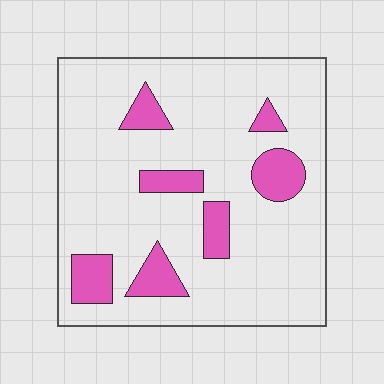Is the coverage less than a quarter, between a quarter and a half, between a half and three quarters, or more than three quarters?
Less than a quarter.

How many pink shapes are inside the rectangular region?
7.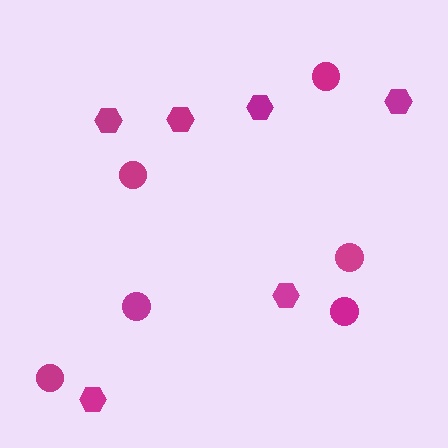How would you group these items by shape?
There are 2 groups: one group of circles (6) and one group of hexagons (6).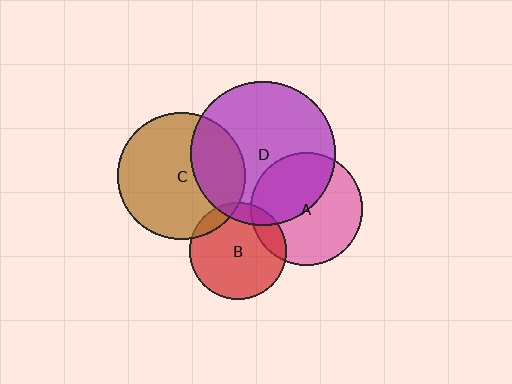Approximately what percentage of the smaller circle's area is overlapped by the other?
Approximately 45%.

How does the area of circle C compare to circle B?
Approximately 1.7 times.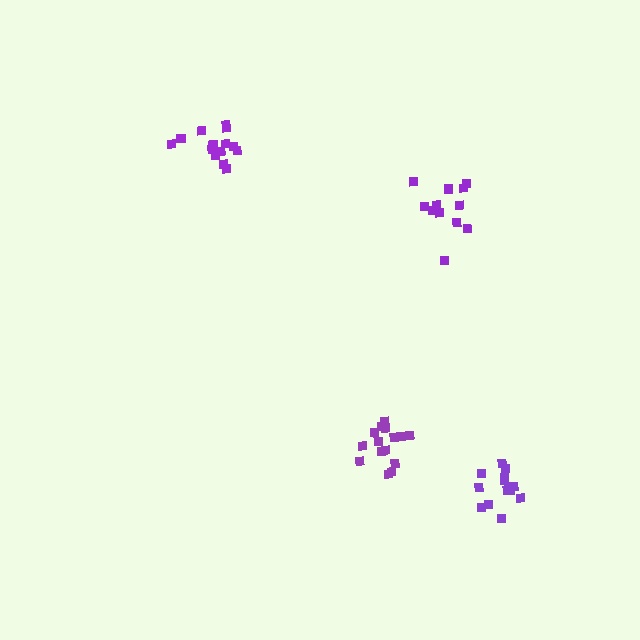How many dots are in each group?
Group 1: 15 dots, Group 2: 12 dots, Group 3: 14 dots, Group 4: 15 dots (56 total).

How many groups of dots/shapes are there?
There are 4 groups.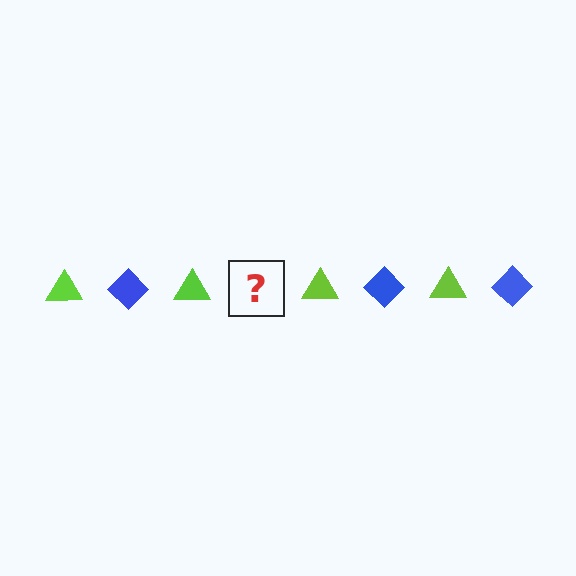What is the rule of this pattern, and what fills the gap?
The rule is that the pattern alternates between lime triangle and blue diamond. The gap should be filled with a blue diamond.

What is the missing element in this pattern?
The missing element is a blue diamond.